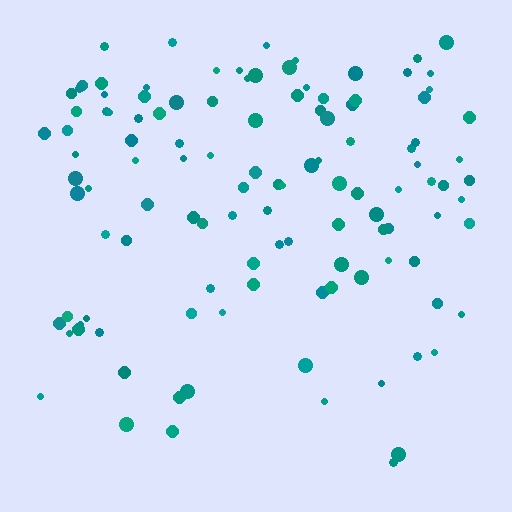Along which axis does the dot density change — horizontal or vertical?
Vertical.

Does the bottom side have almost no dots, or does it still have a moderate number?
Still a moderate number, just noticeably fewer than the top.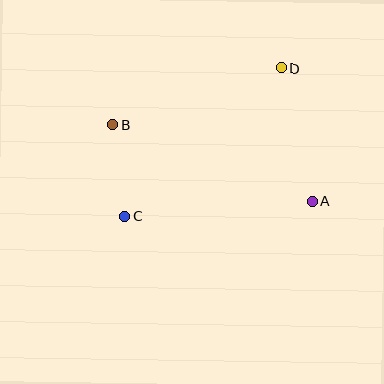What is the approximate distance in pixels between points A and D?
The distance between A and D is approximately 137 pixels.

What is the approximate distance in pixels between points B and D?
The distance between B and D is approximately 177 pixels.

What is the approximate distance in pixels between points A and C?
The distance between A and C is approximately 188 pixels.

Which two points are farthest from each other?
Points C and D are farthest from each other.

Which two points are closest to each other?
Points B and C are closest to each other.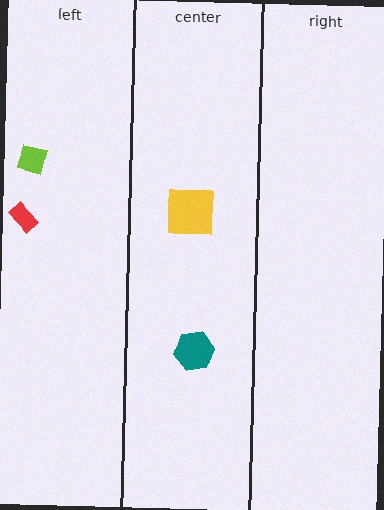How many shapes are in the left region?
2.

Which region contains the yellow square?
The center region.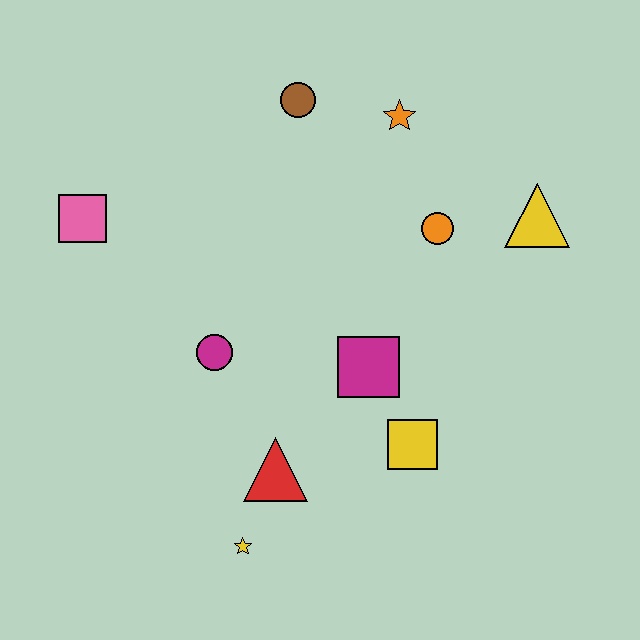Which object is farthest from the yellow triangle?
The pink square is farthest from the yellow triangle.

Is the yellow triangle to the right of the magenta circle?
Yes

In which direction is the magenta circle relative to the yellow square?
The magenta circle is to the left of the yellow square.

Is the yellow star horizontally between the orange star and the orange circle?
No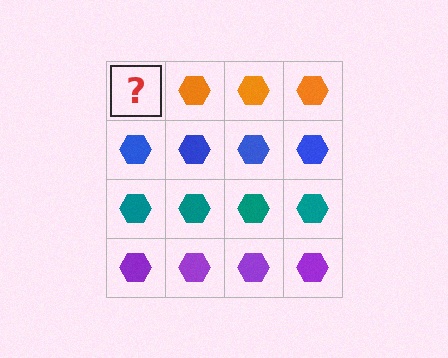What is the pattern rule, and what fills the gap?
The rule is that each row has a consistent color. The gap should be filled with an orange hexagon.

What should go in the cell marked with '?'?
The missing cell should contain an orange hexagon.